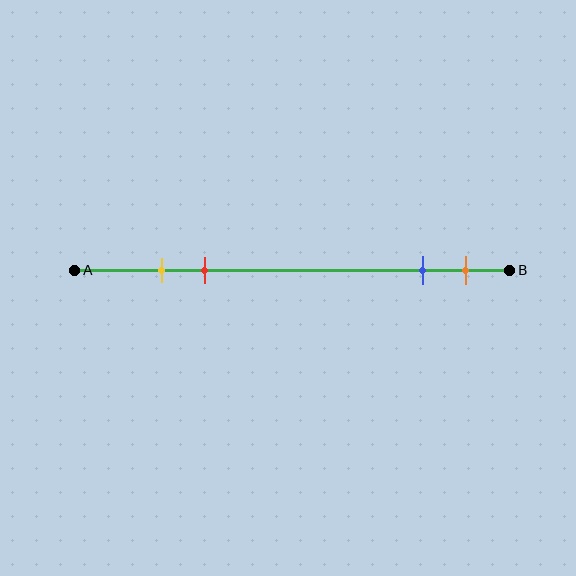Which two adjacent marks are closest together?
The yellow and red marks are the closest adjacent pair.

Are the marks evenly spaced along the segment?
No, the marks are not evenly spaced.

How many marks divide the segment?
There are 4 marks dividing the segment.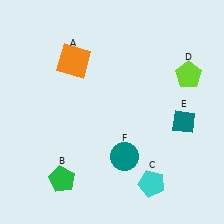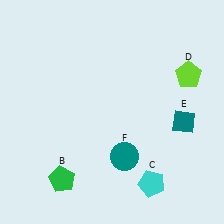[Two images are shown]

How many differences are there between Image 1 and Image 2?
There is 1 difference between the two images.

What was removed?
The orange square (A) was removed in Image 2.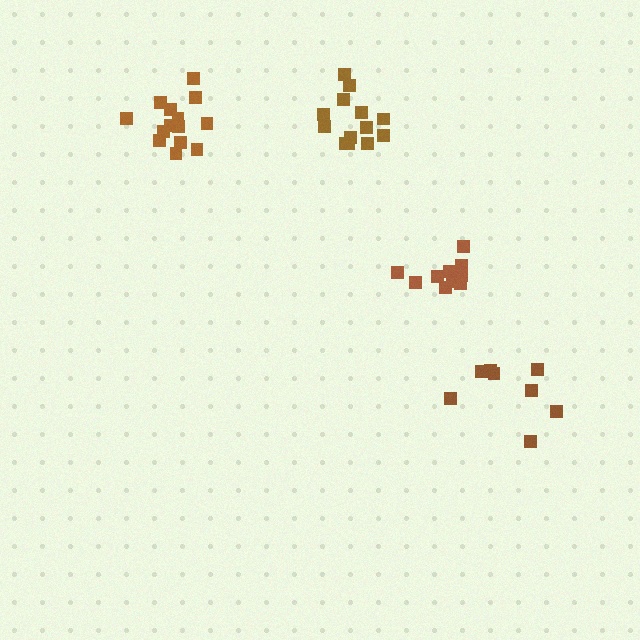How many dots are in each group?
Group 1: 13 dots, Group 2: 8 dots, Group 3: 13 dots, Group 4: 14 dots (48 total).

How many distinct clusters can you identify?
There are 4 distinct clusters.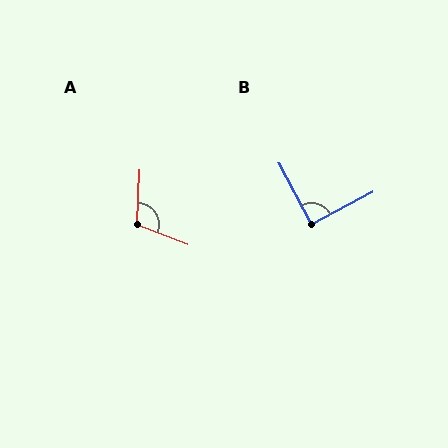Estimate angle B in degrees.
Approximately 89 degrees.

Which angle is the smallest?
B, at approximately 89 degrees.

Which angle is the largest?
A, at approximately 108 degrees.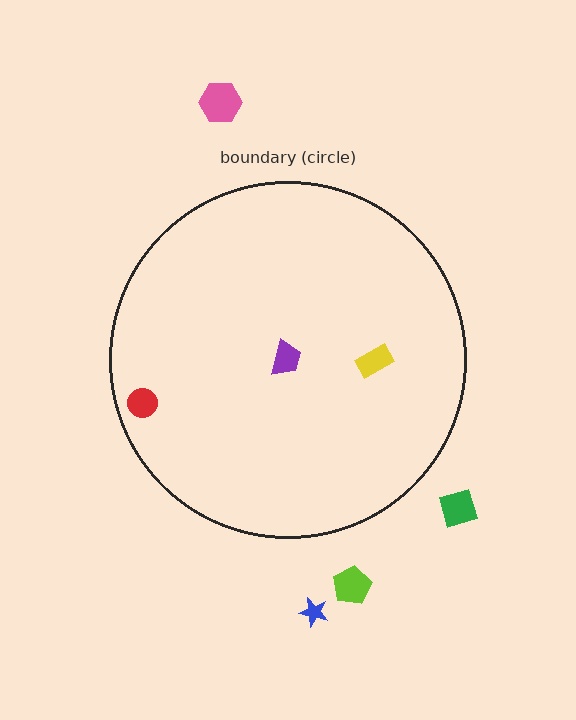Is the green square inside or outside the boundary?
Outside.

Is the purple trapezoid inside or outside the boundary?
Inside.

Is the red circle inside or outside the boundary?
Inside.